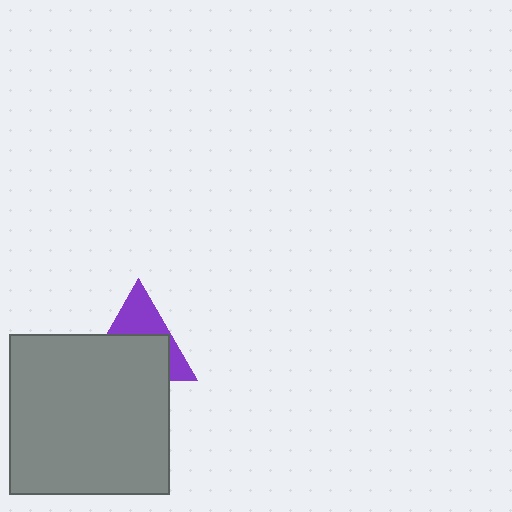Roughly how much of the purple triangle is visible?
A small part of it is visible (roughly 41%).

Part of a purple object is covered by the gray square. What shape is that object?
It is a triangle.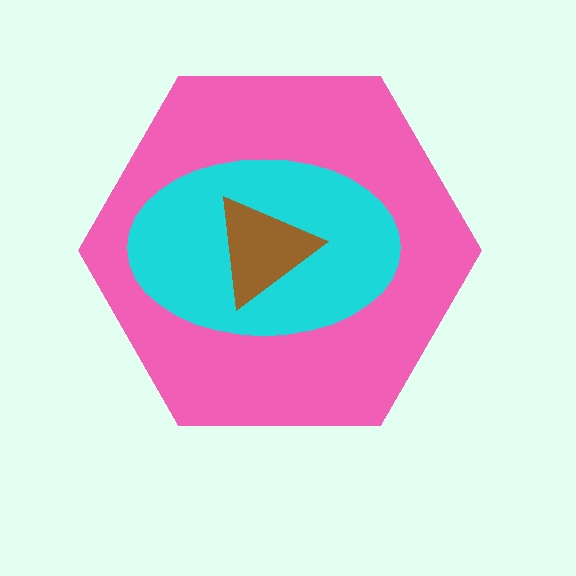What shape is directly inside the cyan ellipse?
The brown triangle.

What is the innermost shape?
The brown triangle.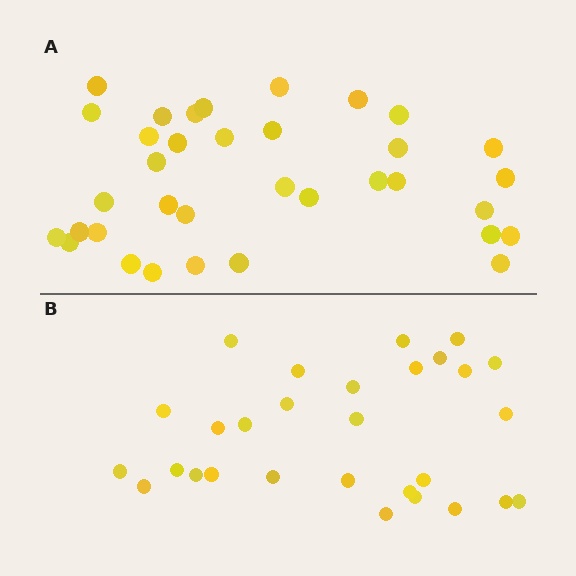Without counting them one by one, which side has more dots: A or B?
Region A (the top region) has more dots.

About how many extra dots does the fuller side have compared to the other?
Region A has about 6 more dots than region B.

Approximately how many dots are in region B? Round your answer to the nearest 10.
About 30 dots. (The exact count is 29, which rounds to 30.)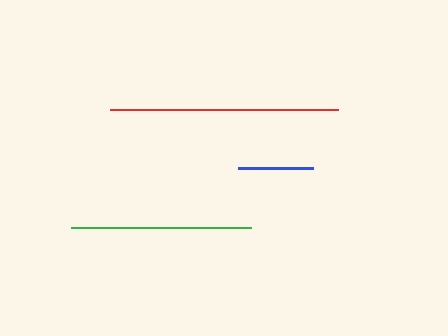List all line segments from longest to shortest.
From longest to shortest: red, green, blue.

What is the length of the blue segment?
The blue segment is approximately 75 pixels long.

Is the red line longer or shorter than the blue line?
The red line is longer than the blue line.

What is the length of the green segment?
The green segment is approximately 180 pixels long.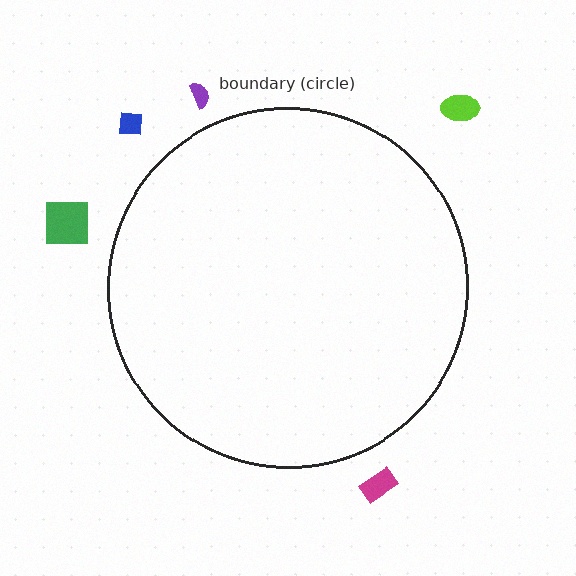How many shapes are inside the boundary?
0 inside, 5 outside.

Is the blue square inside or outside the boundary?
Outside.